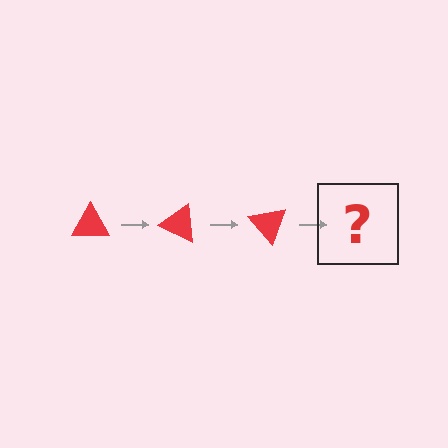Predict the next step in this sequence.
The next step is a red triangle rotated 75 degrees.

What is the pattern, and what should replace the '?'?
The pattern is that the triangle rotates 25 degrees each step. The '?' should be a red triangle rotated 75 degrees.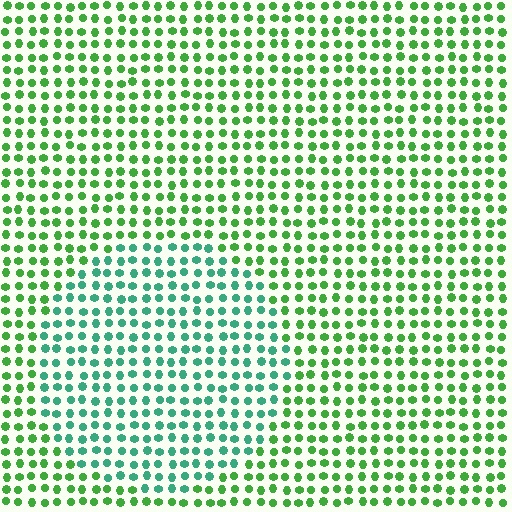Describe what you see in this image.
The image is filled with small green elements in a uniform arrangement. A circle-shaped region is visible where the elements are tinted to a slightly different hue, forming a subtle color boundary.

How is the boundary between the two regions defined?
The boundary is defined purely by a slight shift in hue (about 40 degrees). Spacing, size, and orientation are identical on both sides.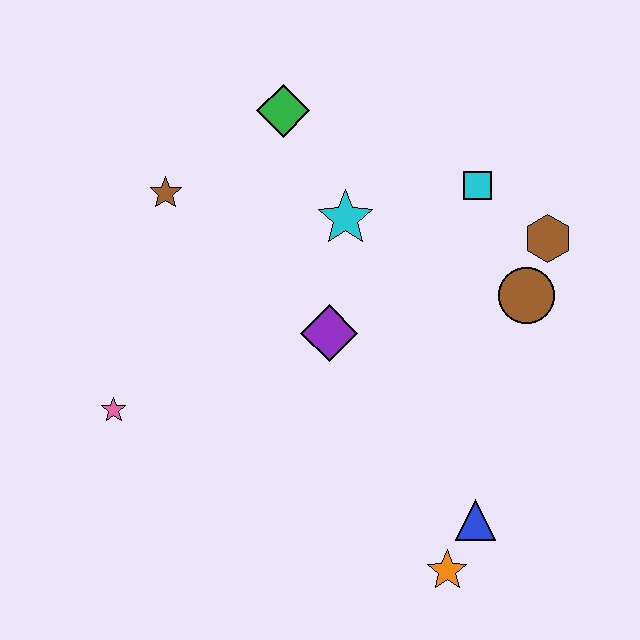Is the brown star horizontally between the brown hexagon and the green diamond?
No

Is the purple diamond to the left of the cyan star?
Yes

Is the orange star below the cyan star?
Yes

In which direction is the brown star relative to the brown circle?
The brown star is to the left of the brown circle.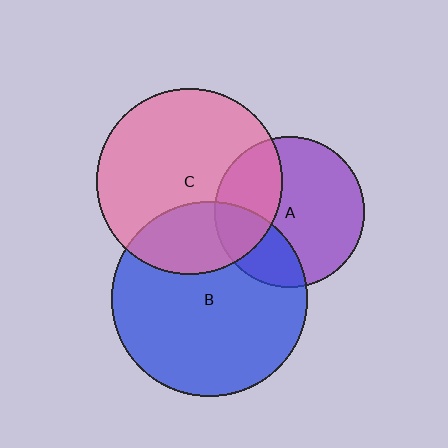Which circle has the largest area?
Circle B (blue).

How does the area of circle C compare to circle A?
Approximately 1.5 times.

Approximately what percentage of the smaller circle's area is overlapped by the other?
Approximately 25%.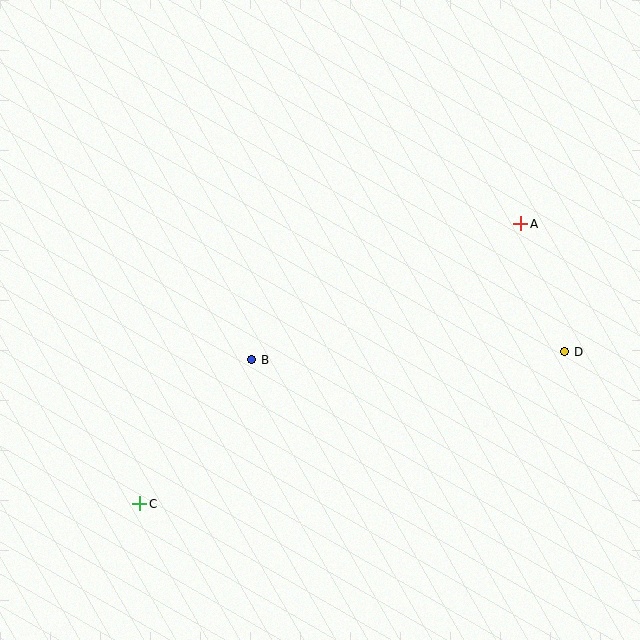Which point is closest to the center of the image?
Point B at (252, 360) is closest to the center.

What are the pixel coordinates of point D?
Point D is at (565, 352).